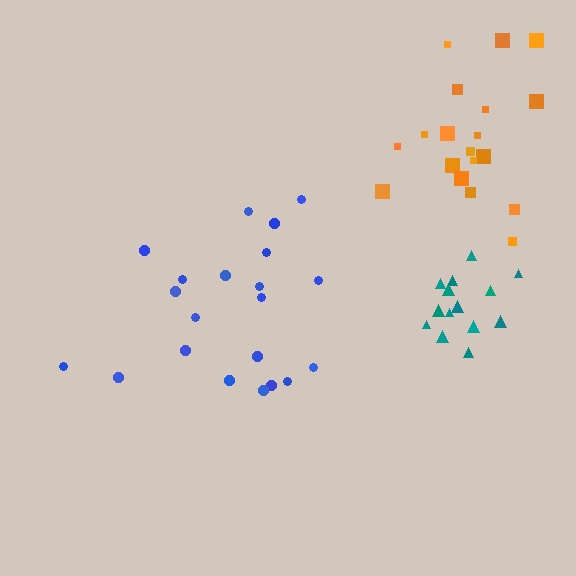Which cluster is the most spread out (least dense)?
Blue.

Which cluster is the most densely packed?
Teal.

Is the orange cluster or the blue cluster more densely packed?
Orange.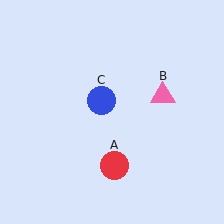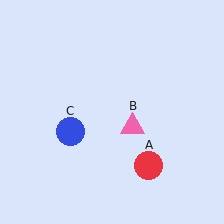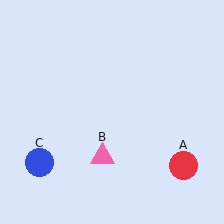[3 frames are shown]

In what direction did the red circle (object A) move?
The red circle (object A) moved right.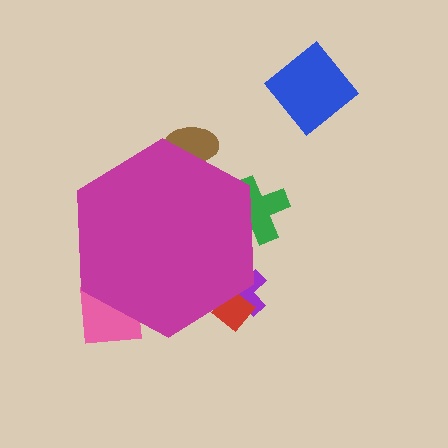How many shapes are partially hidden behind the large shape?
5 shapes are partially hidden.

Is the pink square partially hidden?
Yes, the pink square is partially hidden behind the magenta hexagon.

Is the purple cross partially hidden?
Yes, the purple cross is partially hidden behind the magenta hexagon.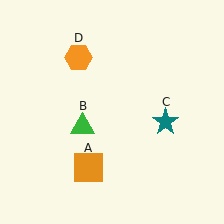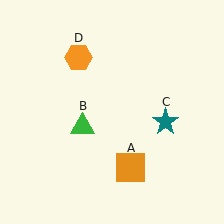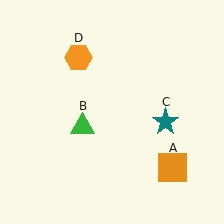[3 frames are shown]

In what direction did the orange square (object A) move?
The orange square (object A) moved right.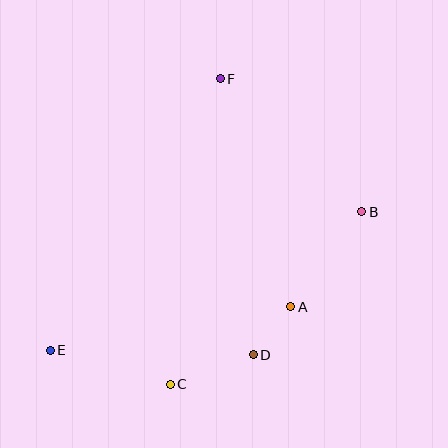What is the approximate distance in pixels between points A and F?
The distance between A and F is approximately 238 pixels.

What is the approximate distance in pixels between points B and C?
The distance between B and C is approximately 258 pixels.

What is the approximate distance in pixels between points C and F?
The distance between C and F is approximately 309 pixels.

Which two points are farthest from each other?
Points B and E are farthest from each other.